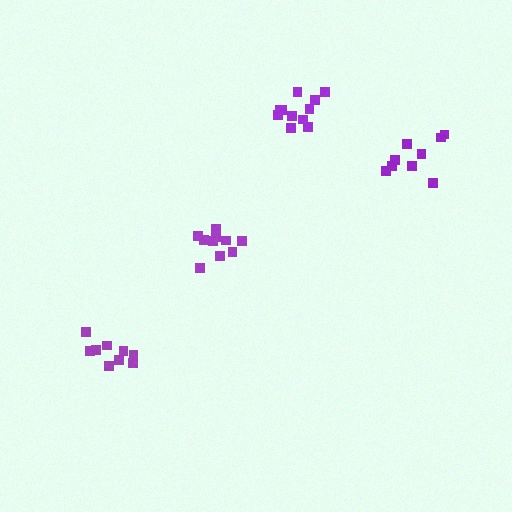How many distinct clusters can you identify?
There are 4 distinct clusters.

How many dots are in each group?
Group 1: 11 dots, Group 2: 10 dots, Group 3: 9 dots, Group 4: 9 dots (39 total).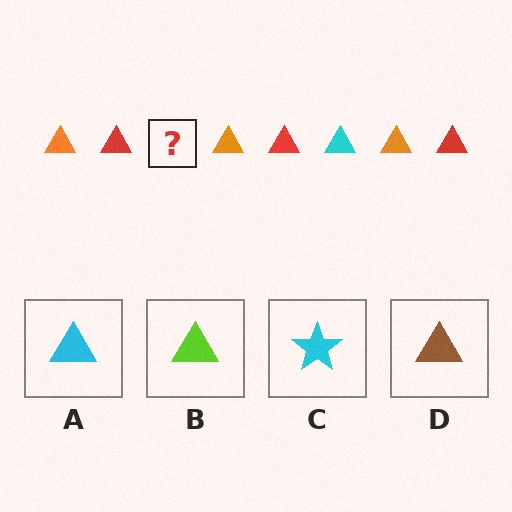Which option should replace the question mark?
Option A.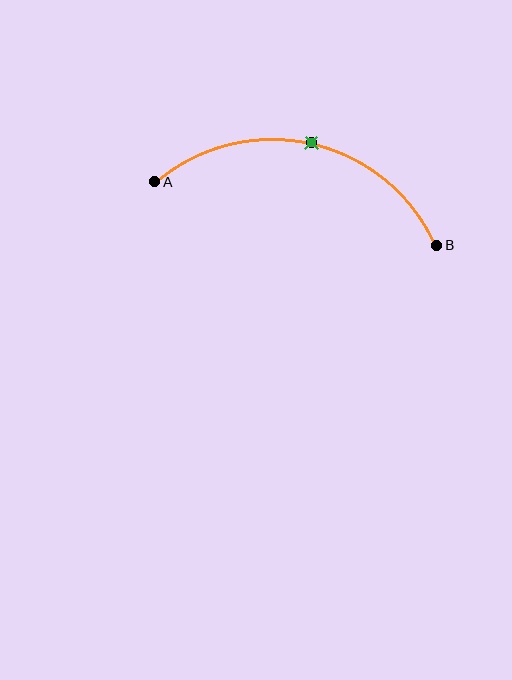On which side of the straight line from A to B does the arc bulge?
The arc bulges above the straight line connecting A and B.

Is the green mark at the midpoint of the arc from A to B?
Yes. The green mark lies on the arc at equal arc-length from both A and B — it is the arc midpoint.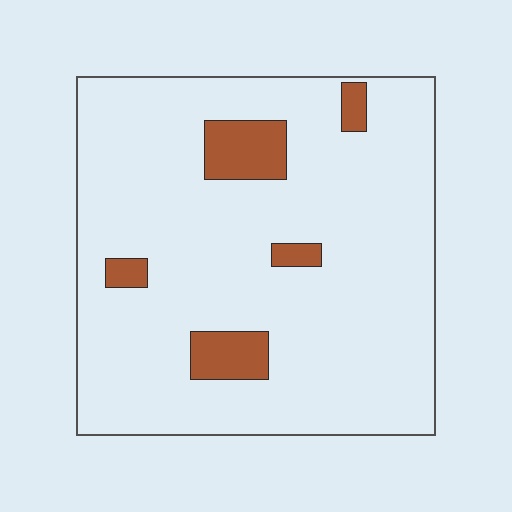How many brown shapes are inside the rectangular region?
5.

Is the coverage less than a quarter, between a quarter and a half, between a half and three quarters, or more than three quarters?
Less than a quarter.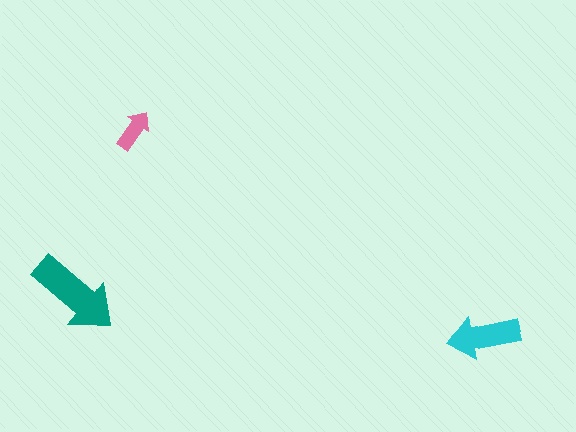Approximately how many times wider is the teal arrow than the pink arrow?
About 2 times wider.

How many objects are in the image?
There are 3 objects in the image.